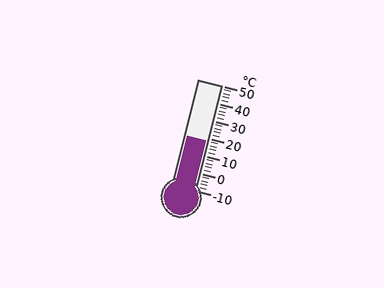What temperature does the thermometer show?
The thermometer shows approximately 18°C.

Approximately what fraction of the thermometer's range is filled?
The thermometer is filled to approximately 45% of its range.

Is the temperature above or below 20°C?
The temperature is below 20°C.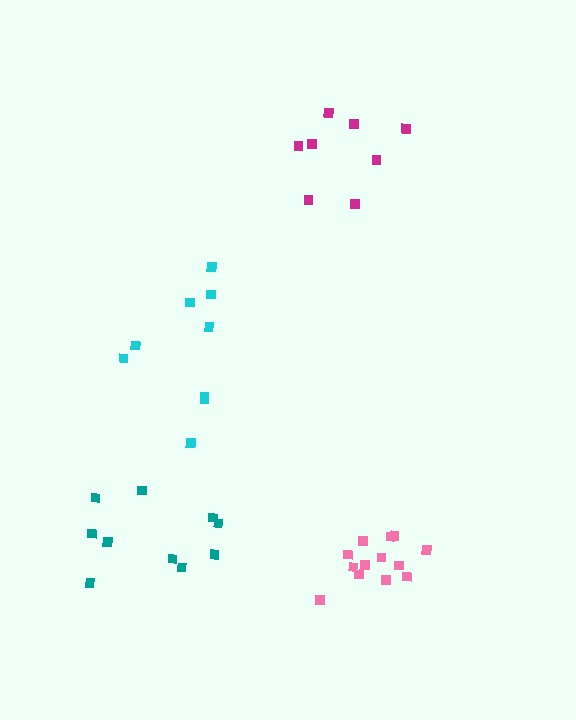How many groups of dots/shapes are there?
There are 4 groups.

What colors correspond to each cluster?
The clusters are colored: teal, magenta, pink, cyan.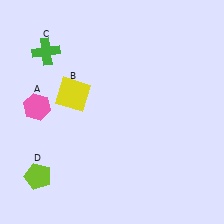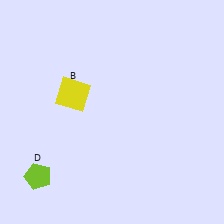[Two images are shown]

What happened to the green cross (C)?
The green cross (C) was removed in Image 2. It was in the top-left area of Image 1.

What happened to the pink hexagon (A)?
The pink hexagon (A) was removed in Image 2. It was in the top-left area of Image 1.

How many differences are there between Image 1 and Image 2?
There are 2 differences between the two images.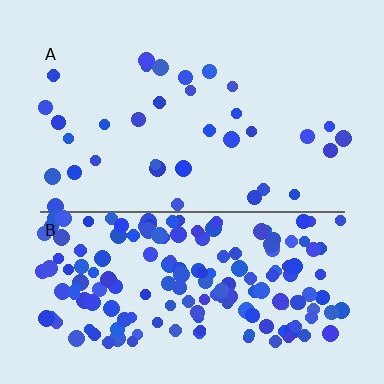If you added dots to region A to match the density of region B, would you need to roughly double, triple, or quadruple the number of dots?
Approximately quadruple.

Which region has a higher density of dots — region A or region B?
B (the bottom).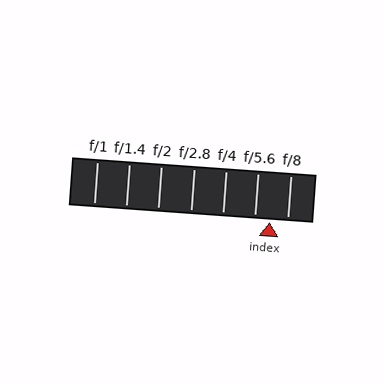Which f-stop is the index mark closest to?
The index mark is closest to f/5.6.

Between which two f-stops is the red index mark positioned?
The index mark is between f/5.6 and f/8.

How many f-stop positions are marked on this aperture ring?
There are 7 f-stop positions marked.